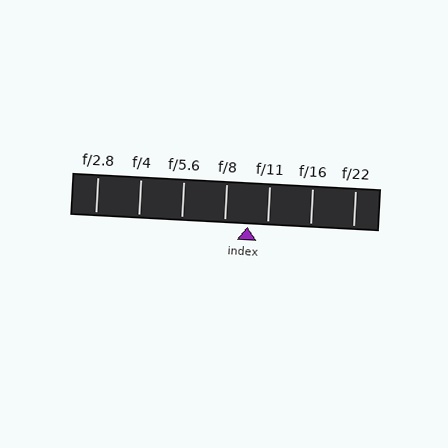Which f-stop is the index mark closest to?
The index mark is closest to f/11.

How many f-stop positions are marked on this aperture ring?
There are 7 f-stop positions marked.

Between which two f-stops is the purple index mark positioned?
The index mark is between f/8 and f/11.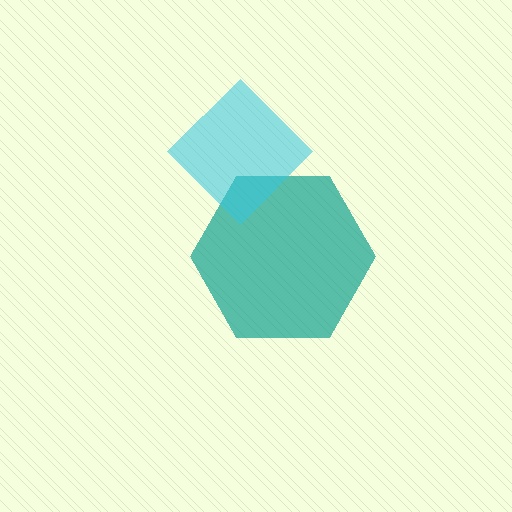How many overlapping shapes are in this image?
There are 2 overlapping shapes in the image.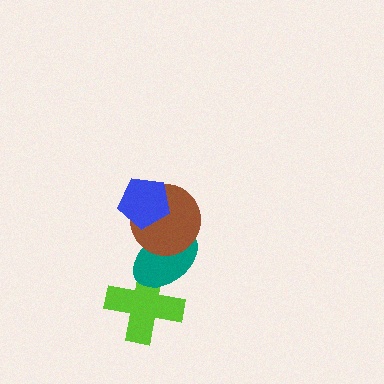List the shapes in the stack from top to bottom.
From top to bottom: the blue pentagon, the brown circle, the teal ellipse, the lime cross.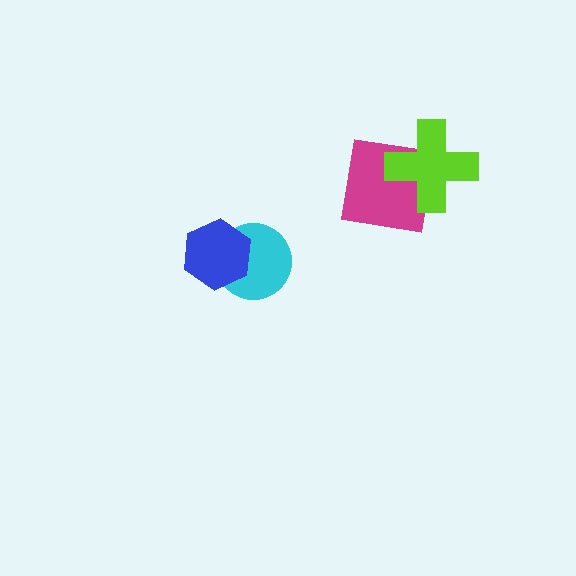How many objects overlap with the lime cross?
1 object overlaps with the lime cross.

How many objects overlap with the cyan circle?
1 object overlaps with the cyan circle.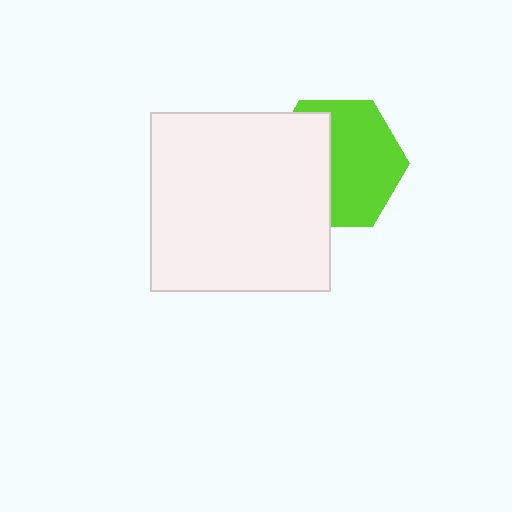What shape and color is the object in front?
The object in front is a white square.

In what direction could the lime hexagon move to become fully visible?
The lime hexagon could move right. That would shift it out from behind the white square entirely.